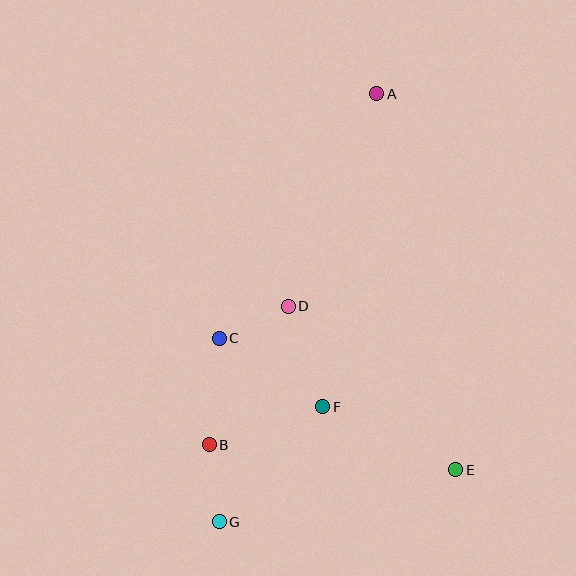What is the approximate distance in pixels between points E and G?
The distance between E and G is approximately 242 pixels.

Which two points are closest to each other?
Points C and D are closest to each other.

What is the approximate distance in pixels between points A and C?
The distance between A and C is approximately 291 pixels.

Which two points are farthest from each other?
Points A and G are farthest from each other.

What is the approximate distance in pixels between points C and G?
The distance between C and G is approximately 183 pixels.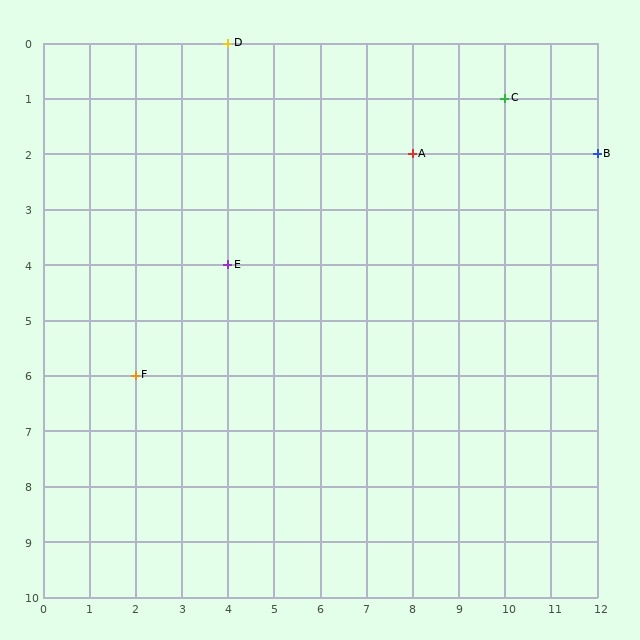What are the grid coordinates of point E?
Point E is at grid coordinates (4, 4).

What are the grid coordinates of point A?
Point A is at grid coordinates (8, 2).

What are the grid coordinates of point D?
Point D is at grid coordinates (4, 0).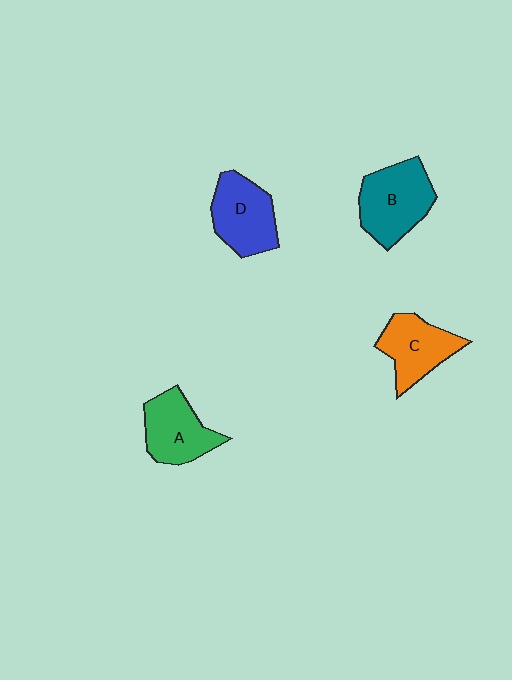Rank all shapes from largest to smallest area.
From largest to smallest: B (teal), D (blue), A (green), C (orange).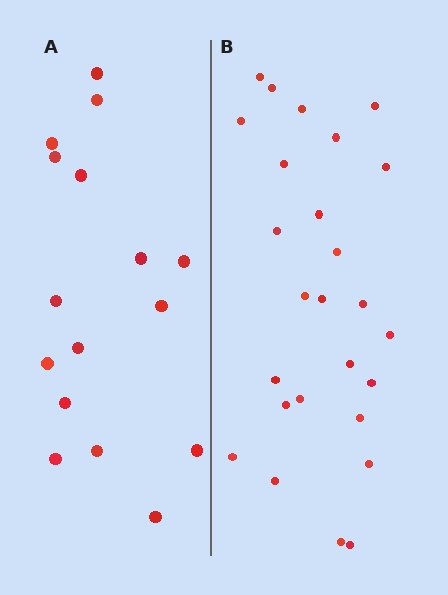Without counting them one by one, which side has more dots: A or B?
Region B (the right region) has more dots.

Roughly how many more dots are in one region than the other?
Region B has roughly 10 or so more dots than region A.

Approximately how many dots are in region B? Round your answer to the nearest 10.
About 30 dots. (The exact count is 26, which rounds to 30.)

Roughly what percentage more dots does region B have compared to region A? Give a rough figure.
About 60% more.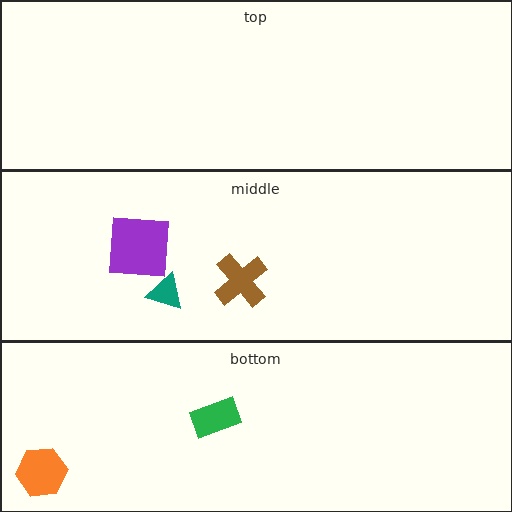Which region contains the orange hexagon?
The bottom region.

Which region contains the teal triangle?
The middle region.